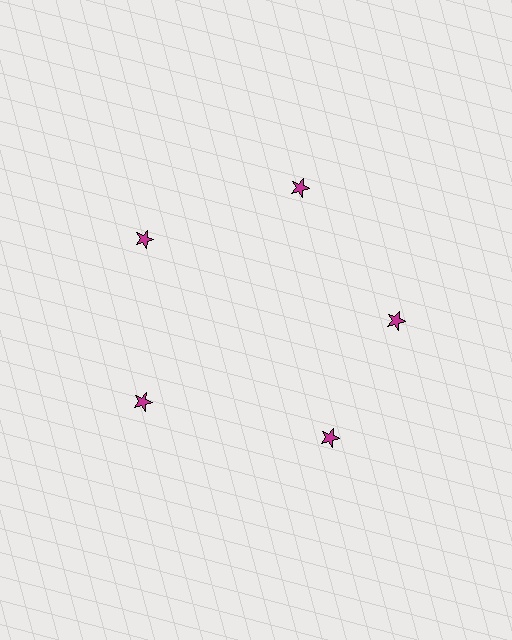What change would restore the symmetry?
The symmetry would be restored by rotating it back into even spacing with its neighbors so that all 5 stars sit at equal angles and equal distance from the center.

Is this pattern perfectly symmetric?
No. The 5 magenta stars are arranged in a ring, but one element near the 5 o'clock position is rotated out of alignment along the ring, breaking the 5-fold rotational symmetry.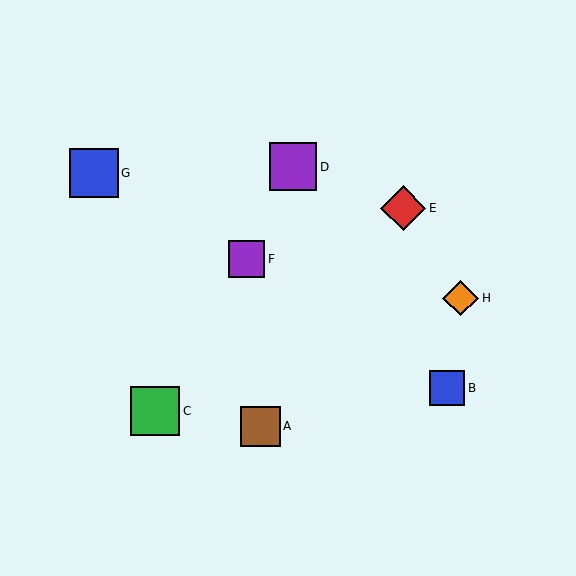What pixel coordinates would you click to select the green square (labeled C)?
Click at (155, 411) to select the green square C.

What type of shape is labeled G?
Shape G is a blue square.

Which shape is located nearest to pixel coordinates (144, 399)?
The green square (labeled C) at (155, 411) is nearest to that location.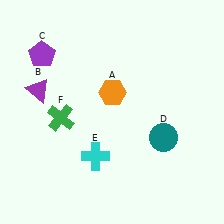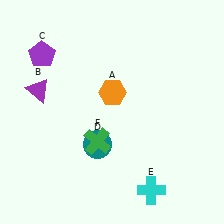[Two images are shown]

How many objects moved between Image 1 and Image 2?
3 objects moved between the two images.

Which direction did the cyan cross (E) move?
The cyan cross (E) moved right.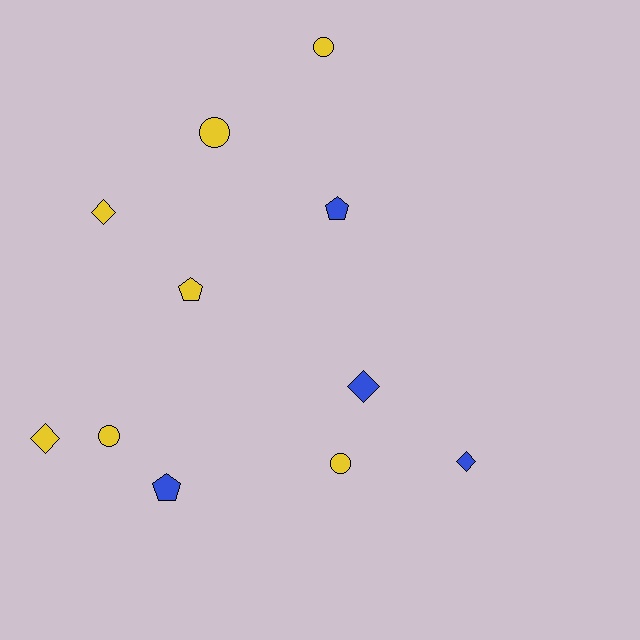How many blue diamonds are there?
There are 2 blue diamonds.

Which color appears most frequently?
Yellow, with 7 objects.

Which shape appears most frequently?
Circle, with 4 objects.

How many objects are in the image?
There are 11 objects.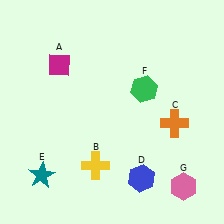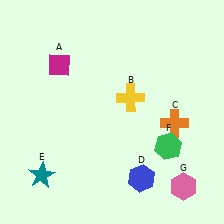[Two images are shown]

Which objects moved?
The objects that moved are: the yellow cross (B), the green hexagon (F).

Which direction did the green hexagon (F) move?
The green hexagon (F) moved down.